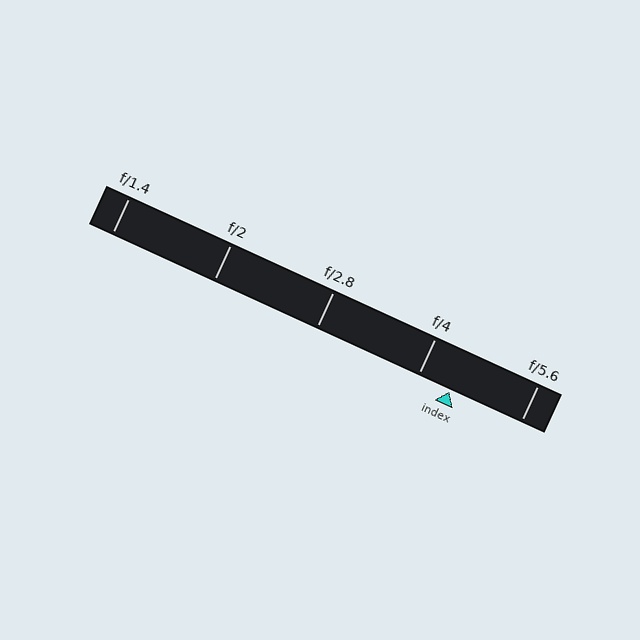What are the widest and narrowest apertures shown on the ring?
The widest aperture shown is f/1.4 and the narrowest is f/5.6.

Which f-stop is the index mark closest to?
The index mark is closest to f/4.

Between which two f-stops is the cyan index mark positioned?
The index mark is between f/4 and f/5.6.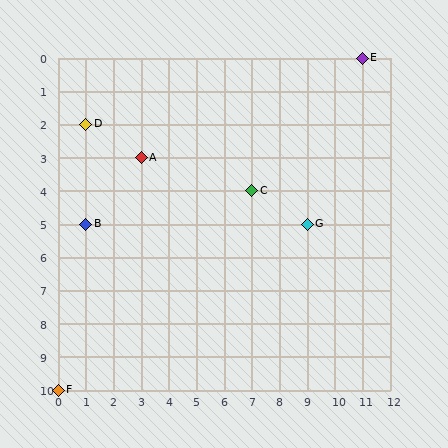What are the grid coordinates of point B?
Point B is at grid coordinates (1, 5).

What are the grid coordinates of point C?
Point C is at grid coordinates (7, 4).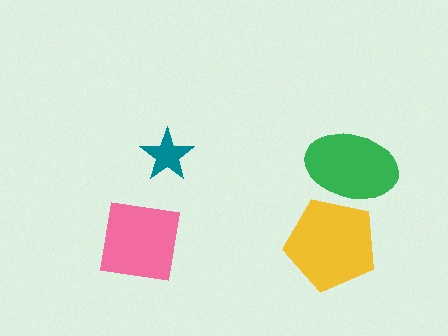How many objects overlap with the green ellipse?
1 object overlaps with the green ellipse.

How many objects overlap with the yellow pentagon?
1 object overlaps with the yellow pentagon.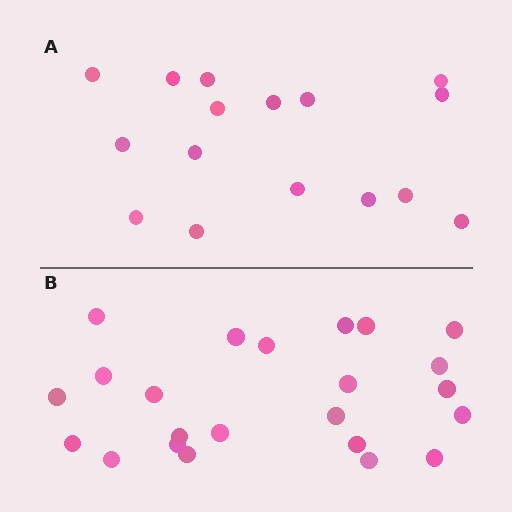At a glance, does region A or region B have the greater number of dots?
Region B (the bottom region) has more dots.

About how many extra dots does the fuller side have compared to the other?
Region B has roughly 8 or so more dots than region A.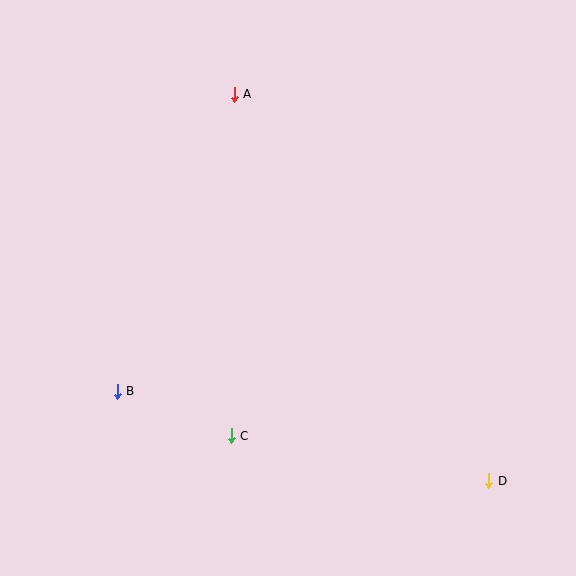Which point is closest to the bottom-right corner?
Point D is closest to the bottom-right corner.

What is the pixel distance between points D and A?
The distance between D and A is 463 pixels.